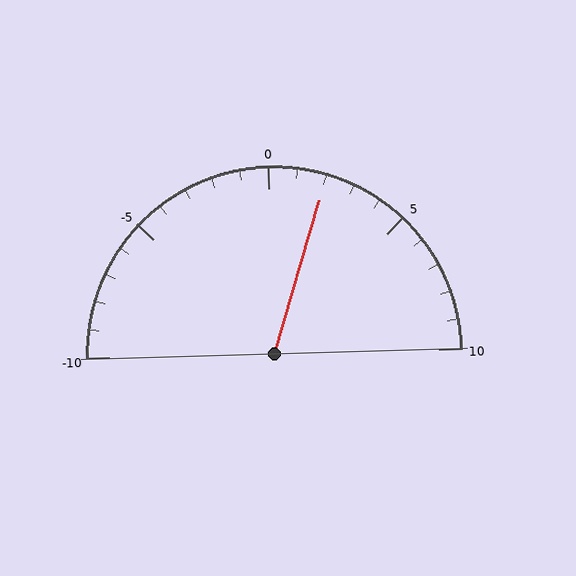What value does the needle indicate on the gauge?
The needle indicates approximately 2.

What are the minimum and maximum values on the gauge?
The gauge ranges from -10 to 10.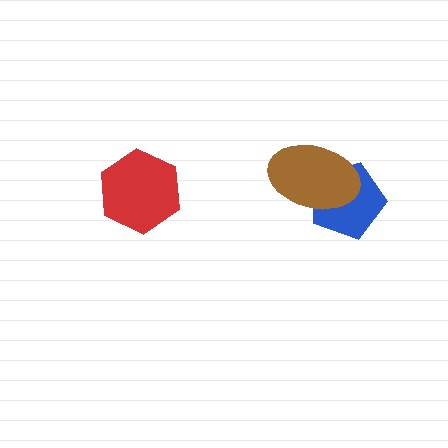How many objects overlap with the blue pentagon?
1 object overlaps with the blue pentagon.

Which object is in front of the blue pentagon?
The brown ellipse is in front of the blue pentagon.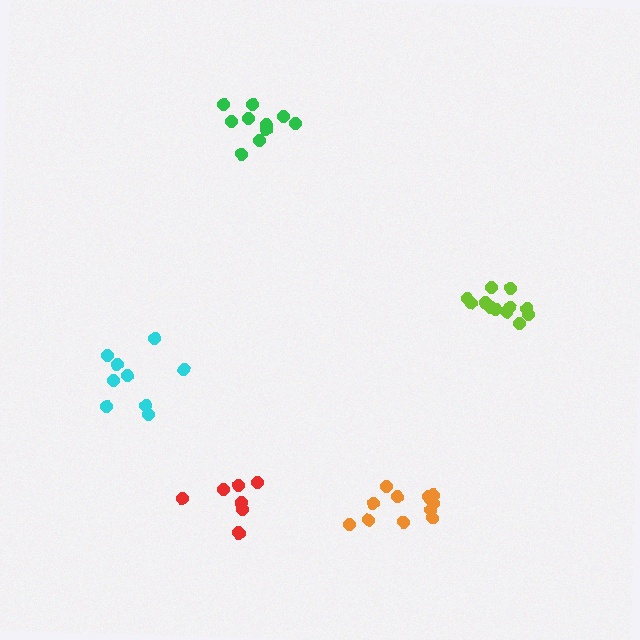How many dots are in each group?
Group 1: 8 dots, Group 2: 12 dots, Group 3: 12 dots, Group 4: 9 dots, Group 5: 10 dots (51 total).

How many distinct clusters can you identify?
There are 5 distinct clusters.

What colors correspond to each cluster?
The clusters are colored: red, lime, orange, cyan, green.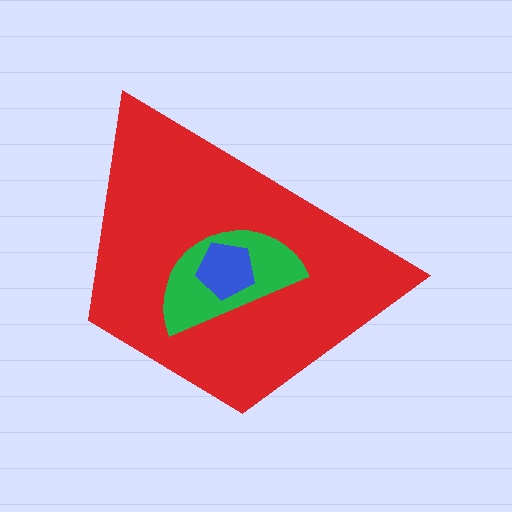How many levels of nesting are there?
3.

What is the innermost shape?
The blue pentagon.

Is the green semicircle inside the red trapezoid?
Yes.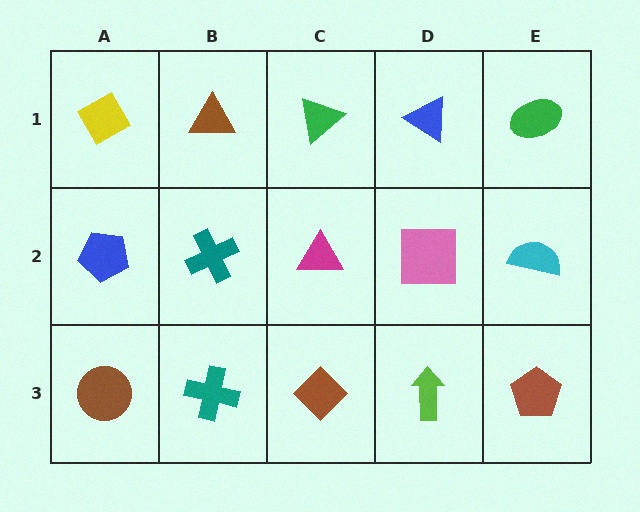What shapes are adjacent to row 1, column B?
A teal cross (row 2, column B), a yellow diamond (row 1, column A), a green triangle (row 1, column C).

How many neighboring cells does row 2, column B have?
4.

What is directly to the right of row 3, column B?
A brown diamond.